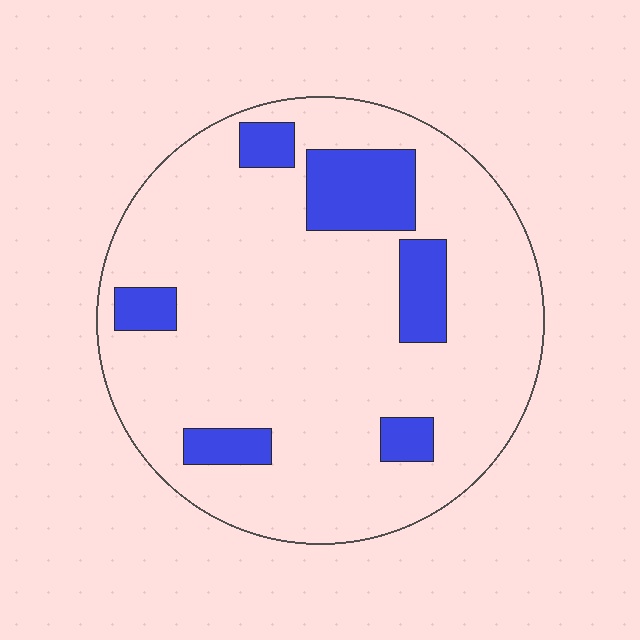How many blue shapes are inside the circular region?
6.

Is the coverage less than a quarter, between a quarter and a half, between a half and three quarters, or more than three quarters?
Less than a quarter.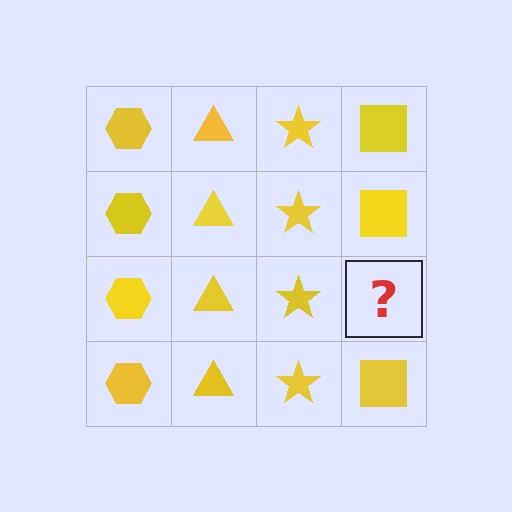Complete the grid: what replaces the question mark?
The question mark should be replaced with a yellow square.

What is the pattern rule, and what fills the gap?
The rule is that each column has a consistent shape. The gap should be filled with a yellow square.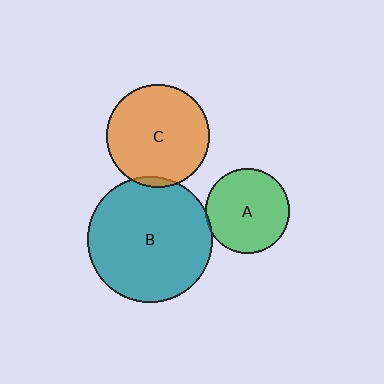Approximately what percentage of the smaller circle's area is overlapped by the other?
Approximately 5%.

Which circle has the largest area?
Circle B (teal).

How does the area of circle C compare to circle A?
Approximately 1.5 times.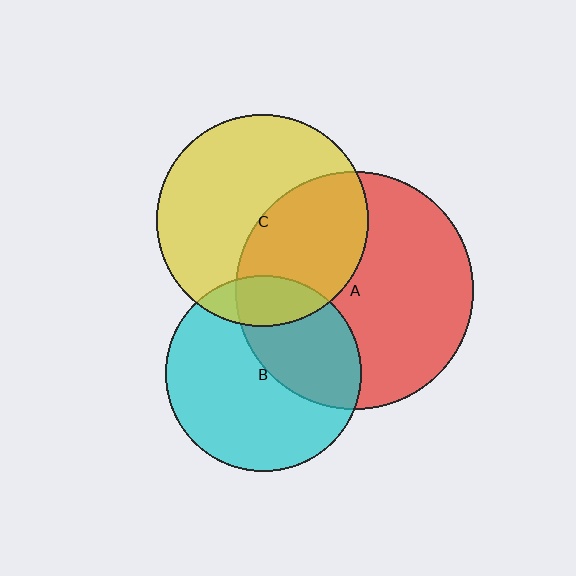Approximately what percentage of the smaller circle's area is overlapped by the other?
Approximately 15%.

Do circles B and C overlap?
Yes.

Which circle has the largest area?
Circle A (red).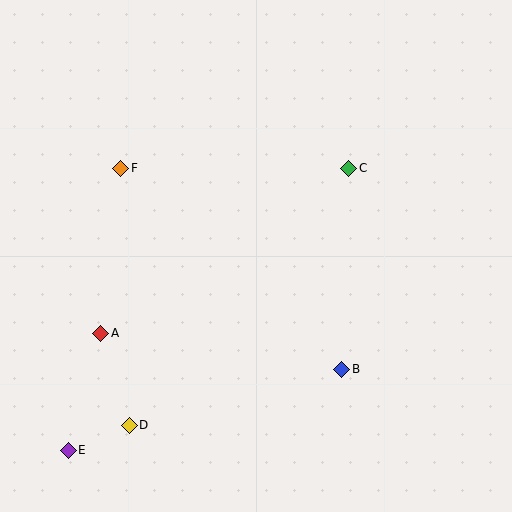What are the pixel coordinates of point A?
Point A is at (101, 333).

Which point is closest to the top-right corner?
Point C is closest to the top-right corner.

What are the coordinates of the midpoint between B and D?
The midpoint between B and D is at (236, 397).